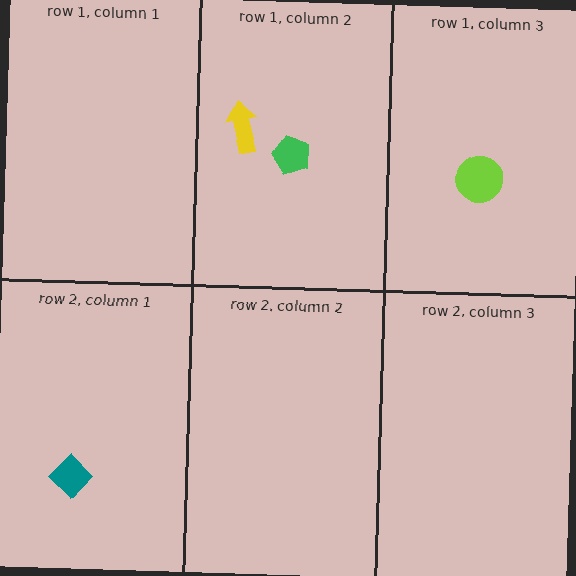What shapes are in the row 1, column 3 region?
The lime circle.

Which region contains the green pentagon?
The row 1, column 2 region.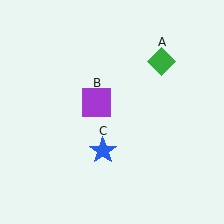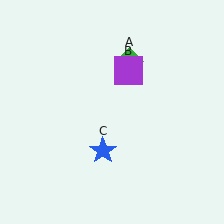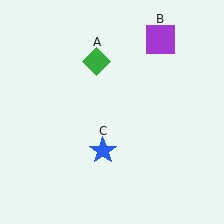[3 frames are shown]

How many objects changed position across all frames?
2 objects changed position: green diamond (object A), purple square (object B).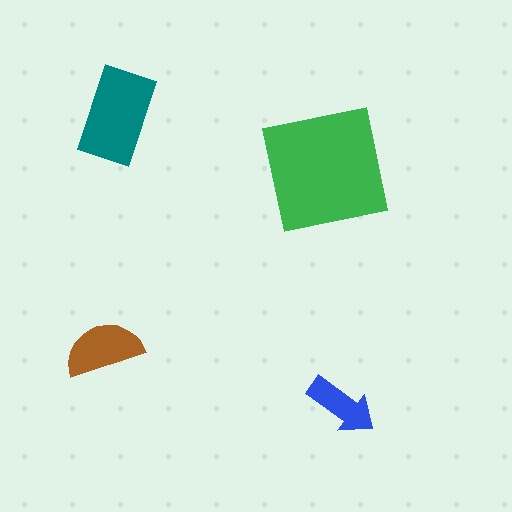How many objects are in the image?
There are 4 objects in the image.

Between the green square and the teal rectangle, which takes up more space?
The green square.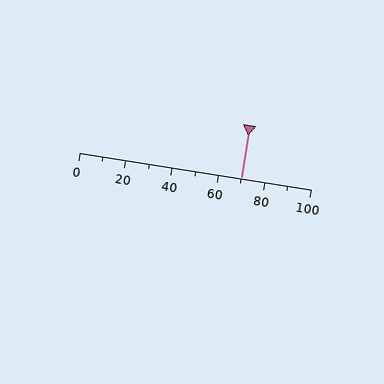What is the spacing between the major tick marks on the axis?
The major ticks are spaced 20 apart.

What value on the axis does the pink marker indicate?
The marker indicates approximately 70.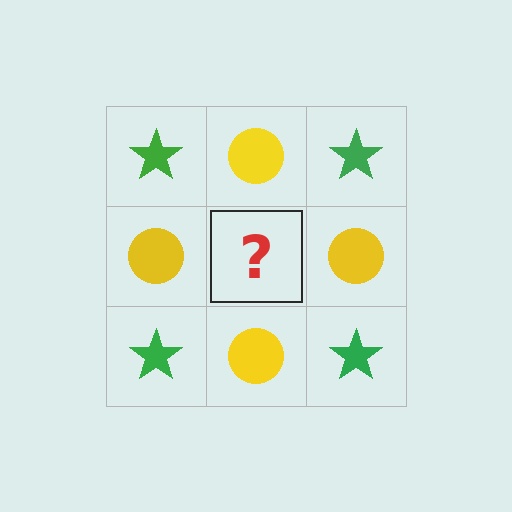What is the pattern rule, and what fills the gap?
The rule is that it alternates green star and yellow circle in a checkerboard pattern. The gap should be filled with a green star.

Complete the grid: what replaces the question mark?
The question mark should be replaced with a green star.